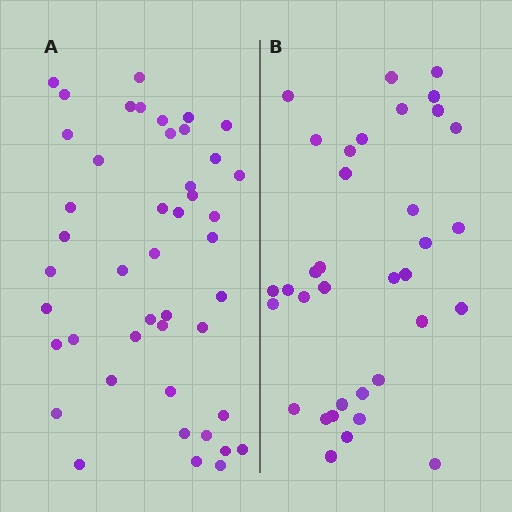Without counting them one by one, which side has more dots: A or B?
Region A (the left region) has more dots.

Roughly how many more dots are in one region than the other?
Region A has roughly 10 or so more dots than region B.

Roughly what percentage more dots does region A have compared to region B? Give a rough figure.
About 30% more.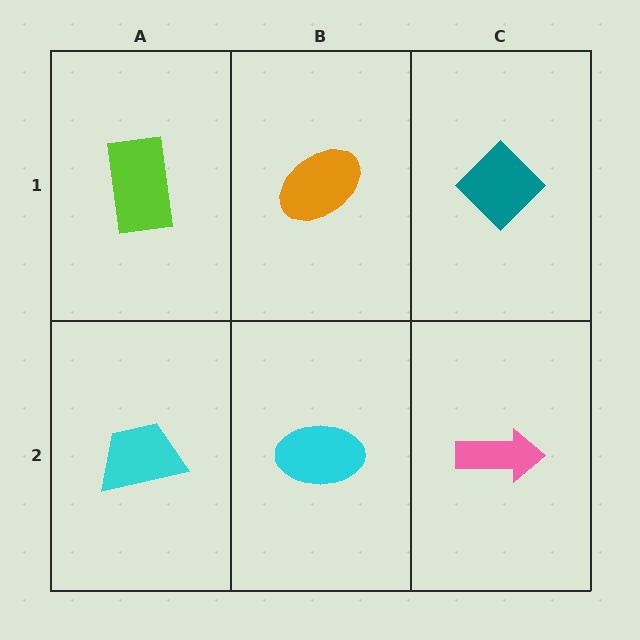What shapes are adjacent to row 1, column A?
A cyan trapezoid (row 2, column A), an orange ellipse (row 1, column B).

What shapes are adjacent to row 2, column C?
A teal diamond (row 1, column C), a cyan ellipse (row 2, column B).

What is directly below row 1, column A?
A cyan trapezoid.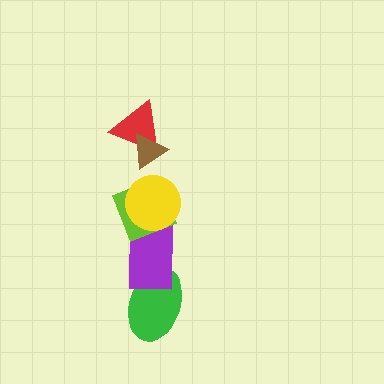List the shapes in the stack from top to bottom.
From top to bottom: the brown triangle, the red triangle, the yellow circle, the lime diamond, the purple rectangle, the green ellipse.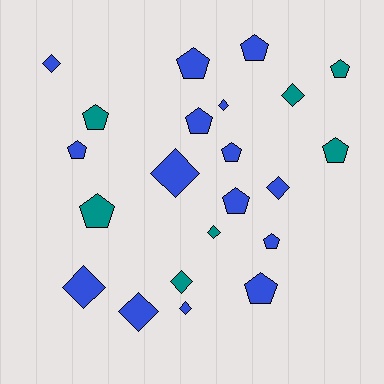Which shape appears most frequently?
Pentagon, with 12 objects.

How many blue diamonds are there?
There are 7 blue diamonds.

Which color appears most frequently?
Blue, with 15 objects.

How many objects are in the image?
There are 22 objects.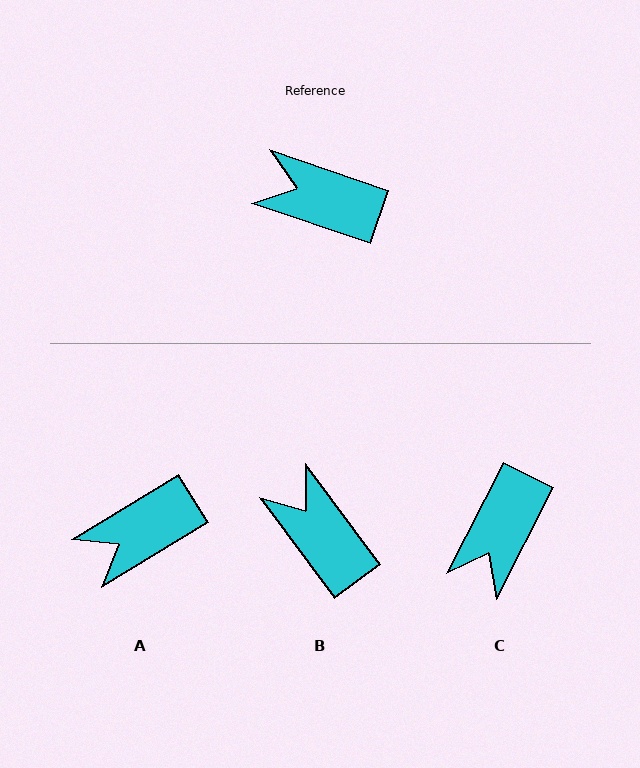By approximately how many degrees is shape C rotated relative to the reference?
Approximately 82 degrees counter-clockwise.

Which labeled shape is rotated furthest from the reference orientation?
C, about 82 degrees away.